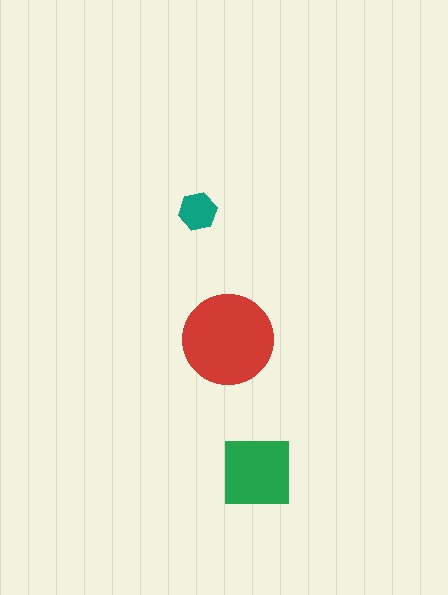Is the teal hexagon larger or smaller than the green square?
Smaller.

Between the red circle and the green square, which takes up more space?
The red circle.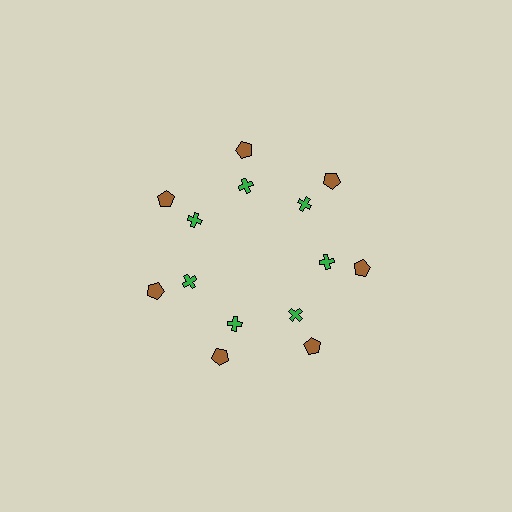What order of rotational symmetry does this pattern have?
This pattern has 7-fold rotational symmetry.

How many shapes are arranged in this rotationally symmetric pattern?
There are 14 shapes, arranged in 7 groups of 2.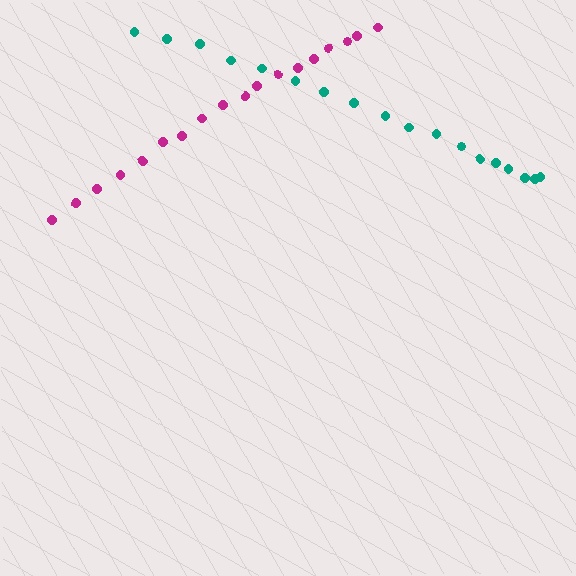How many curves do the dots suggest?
There are 2 distinct paths.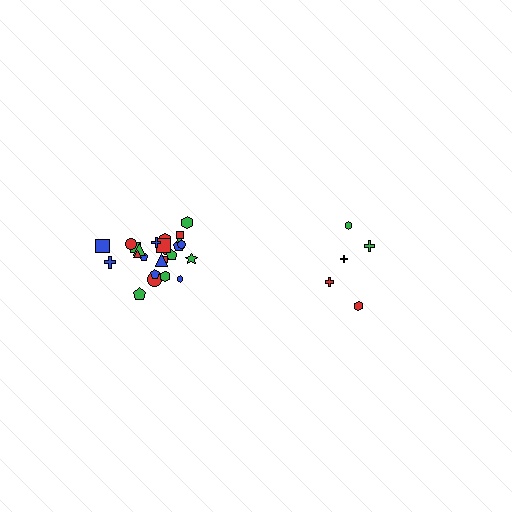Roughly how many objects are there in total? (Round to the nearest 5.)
Roughly 30 objects in total.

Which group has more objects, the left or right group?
The left group.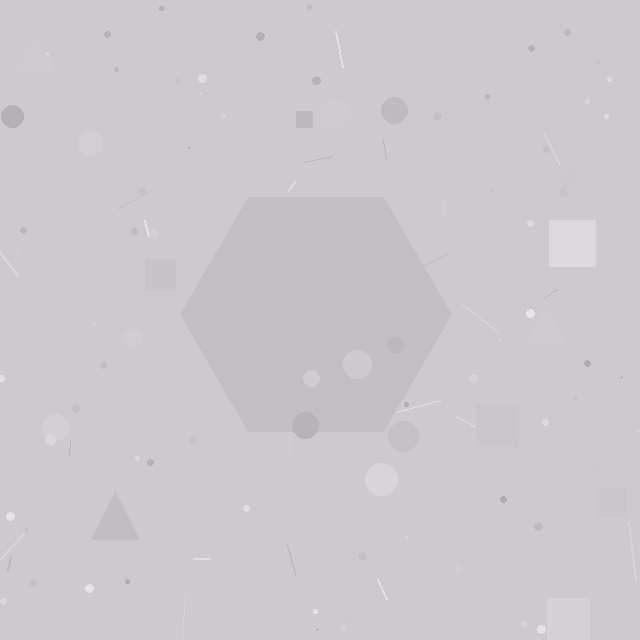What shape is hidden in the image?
A hexagon is hidden in the image.